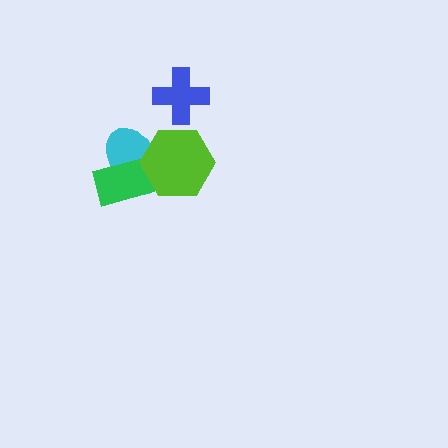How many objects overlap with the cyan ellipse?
2 objects overlap with the cyan ellipse.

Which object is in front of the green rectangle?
The lime hexagon is in front of the green rectangle.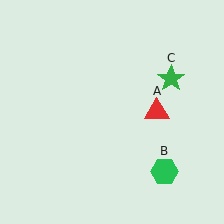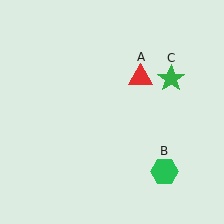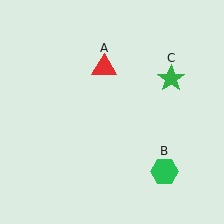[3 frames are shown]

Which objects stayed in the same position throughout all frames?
Green hexagon (object B) and green star (object C) remained stationary.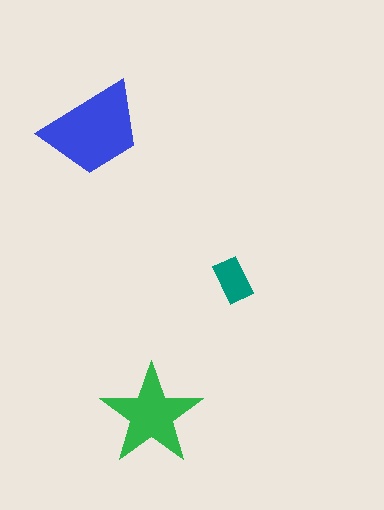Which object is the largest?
The blue trapezoid.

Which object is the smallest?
The teal rectangle.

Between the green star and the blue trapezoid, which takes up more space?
The blue trapezoid.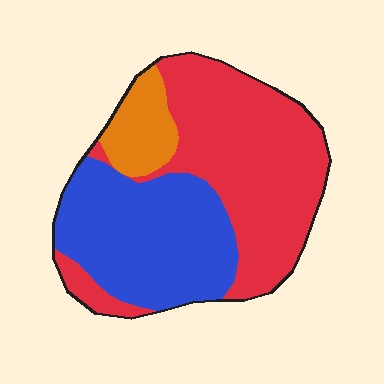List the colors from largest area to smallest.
From largest to smallest: red, blue, orange.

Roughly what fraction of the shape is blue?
Blue covers around 40% of the shape.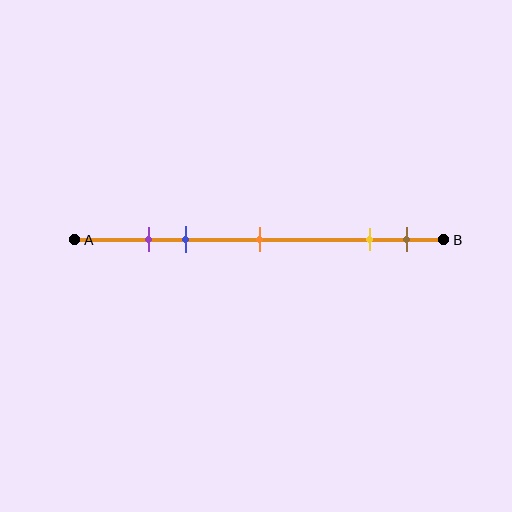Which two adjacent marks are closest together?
The purple and blue marks are the closest adjacent pair.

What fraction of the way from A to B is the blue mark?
The blue mark is approximately 30% (0.3) of the way from A to B.